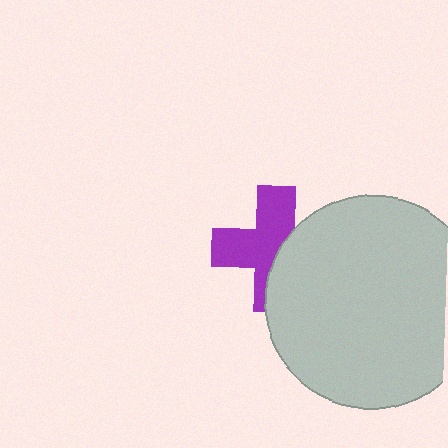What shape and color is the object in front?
The object in front is a light gray circle.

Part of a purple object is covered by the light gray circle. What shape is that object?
It is a cross.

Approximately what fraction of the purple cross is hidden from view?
Roughly 41% of the purple cross is hidden behind the light gray circle.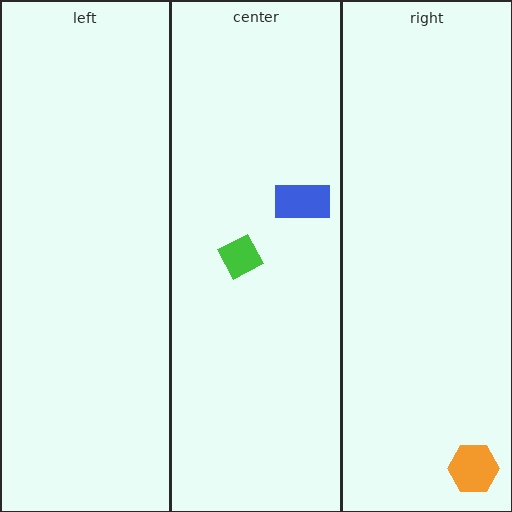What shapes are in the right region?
The orange hexagon.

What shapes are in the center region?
The green diamond, the blue rectangle.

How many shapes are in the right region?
1.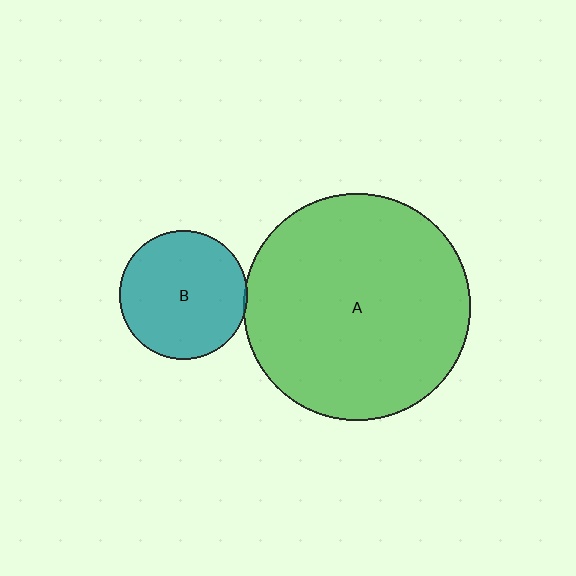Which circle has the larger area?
Circle A (green).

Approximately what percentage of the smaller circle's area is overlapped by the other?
Approximately 5%.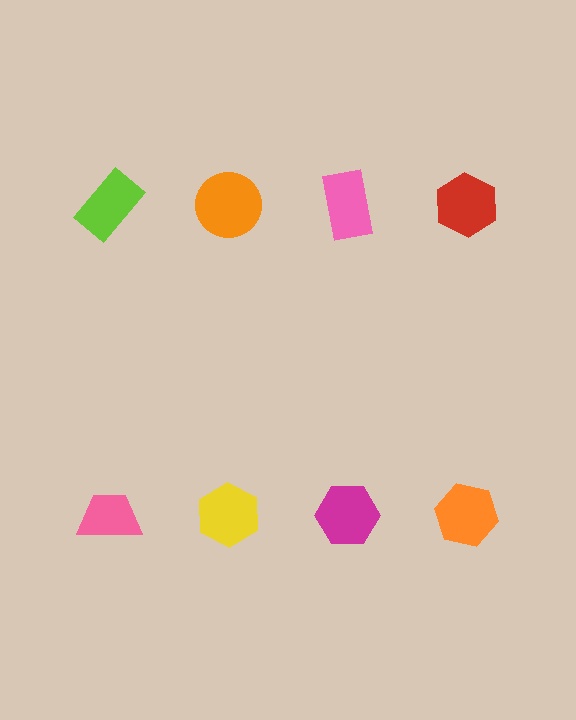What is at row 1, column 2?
An orange circle.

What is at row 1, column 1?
A lime rectangle.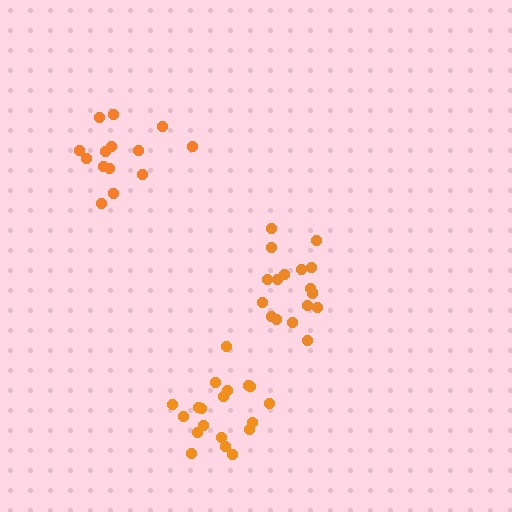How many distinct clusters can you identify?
There are 3 distinct clusters.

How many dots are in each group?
Group 1: 18 dots, Group 2: 14 dots, Group 3: 19 dots (51 total).